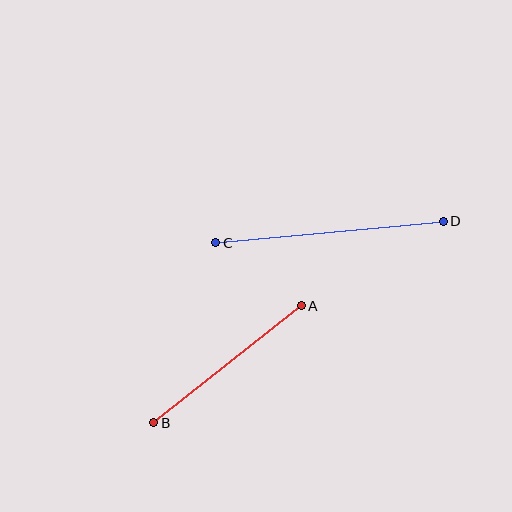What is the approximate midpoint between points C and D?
The midpoint is at approximately (329, 232) pixels.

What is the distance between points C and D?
The distance is approximately 229 pixels.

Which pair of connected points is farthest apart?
Points C and D are farthest apart.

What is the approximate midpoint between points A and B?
The midpoint is at approximately (228, 364) pixels.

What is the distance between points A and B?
The distance is approximately 188 pixels.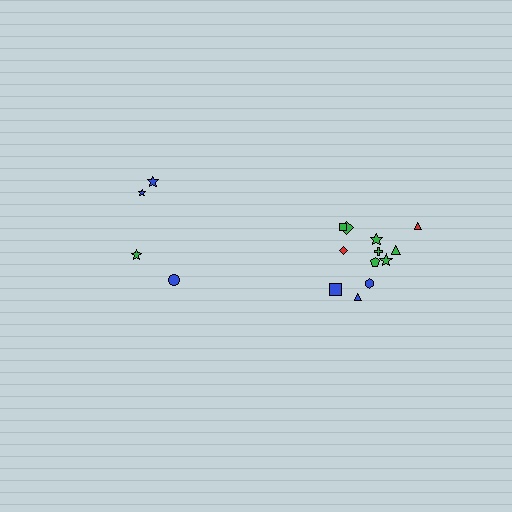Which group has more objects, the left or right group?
The right group.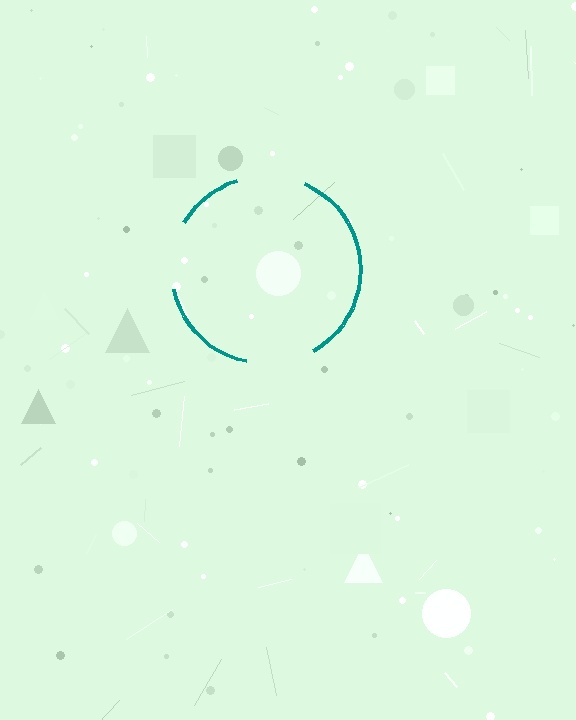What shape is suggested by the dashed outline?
The dashed outline suggests a circle.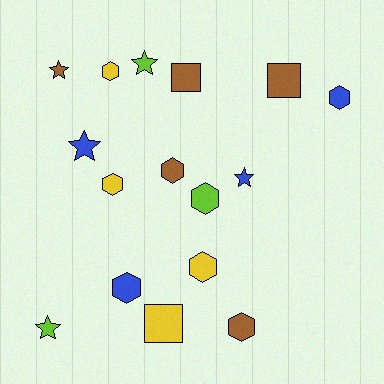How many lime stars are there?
There are 2 lime stars.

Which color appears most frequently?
Brown, with 5 objects.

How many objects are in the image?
There are 16 objects.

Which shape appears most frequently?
Hexagon, with 8 objects.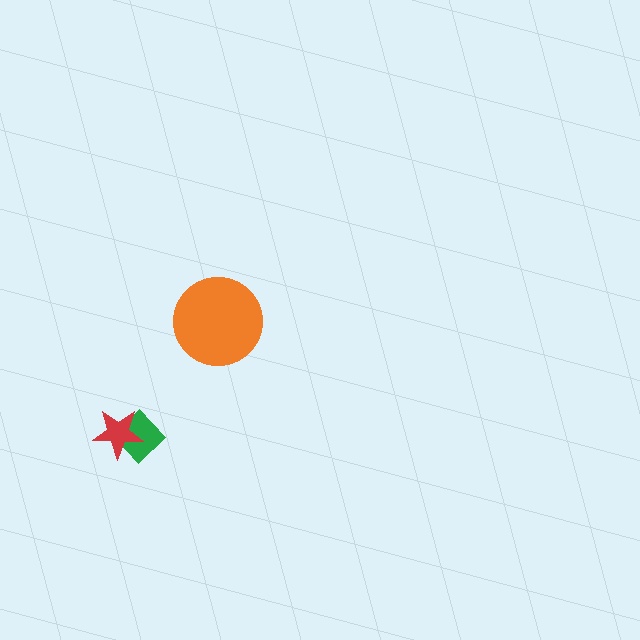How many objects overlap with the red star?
1 object overlaps with the red star.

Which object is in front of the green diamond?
The red star is in front of the green diamond.